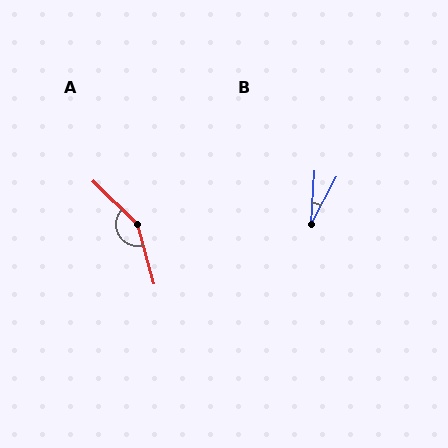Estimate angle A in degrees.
Approximately 150 degrees.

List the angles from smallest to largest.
B (24°), A (150°).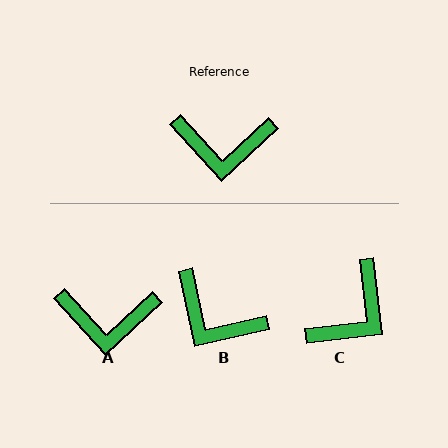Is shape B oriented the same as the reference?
No, it is off by about 31 degrees.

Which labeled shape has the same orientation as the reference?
A.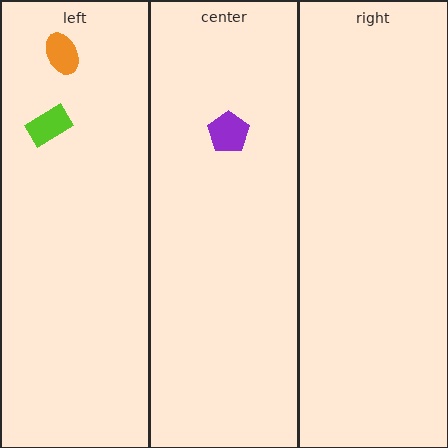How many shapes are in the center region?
1.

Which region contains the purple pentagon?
The center region.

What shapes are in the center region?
The purple pentagon.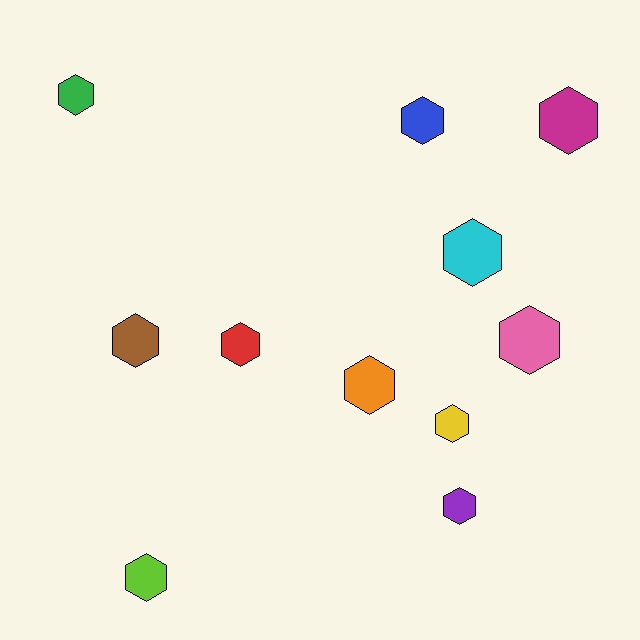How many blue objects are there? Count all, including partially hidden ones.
There is 1 blue object.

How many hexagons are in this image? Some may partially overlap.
There are 11 hexagons.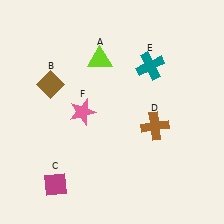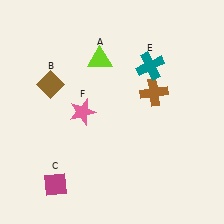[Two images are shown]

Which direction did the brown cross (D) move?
The brown cross (D) moved up.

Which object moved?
The brown cross (D) moved up.